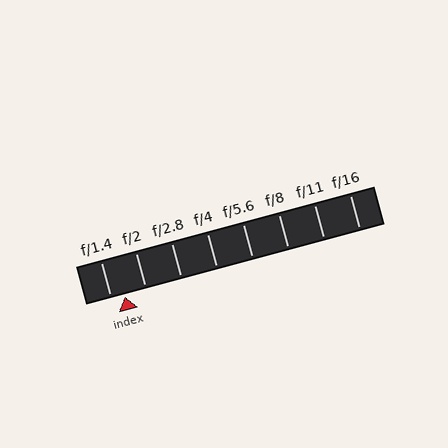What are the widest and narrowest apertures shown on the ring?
The widest aperture shown is f/1.4 and the narrowest is f/16.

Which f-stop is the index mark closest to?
The index mark is closest to f/1.4.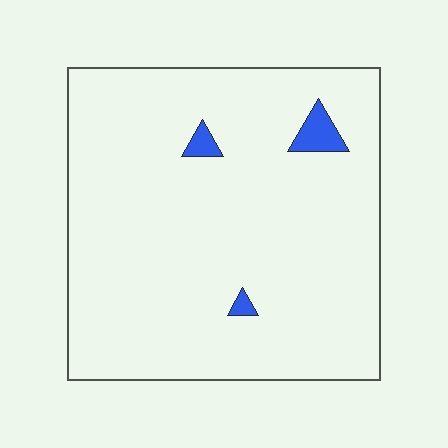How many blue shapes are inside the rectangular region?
3.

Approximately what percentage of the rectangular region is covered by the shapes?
Approximately 5%.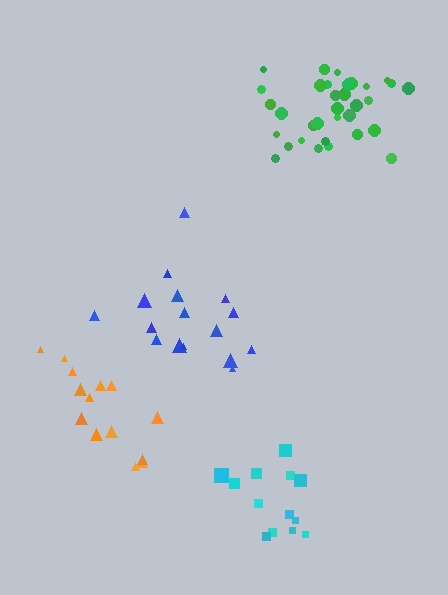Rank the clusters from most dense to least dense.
green, cyan, blue, orange.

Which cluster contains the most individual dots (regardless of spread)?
Green (34).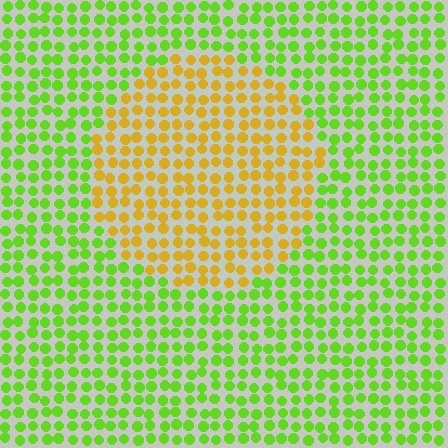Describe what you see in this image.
The image is filled with small lime elements in a uniform arrangement. A circle-shaped region is visible where the elements are tinted to a slightly different hue, forming a subtle color boundary.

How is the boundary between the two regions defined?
The boundary is defined purely by a slight shift in hue (about 54 degrees). Spacing, size, and orientation are identical on both sides.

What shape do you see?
I see a circle.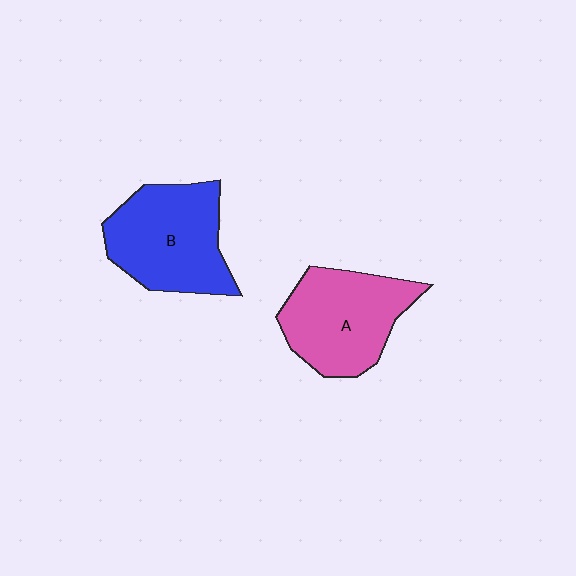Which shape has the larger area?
Shape B (blue).